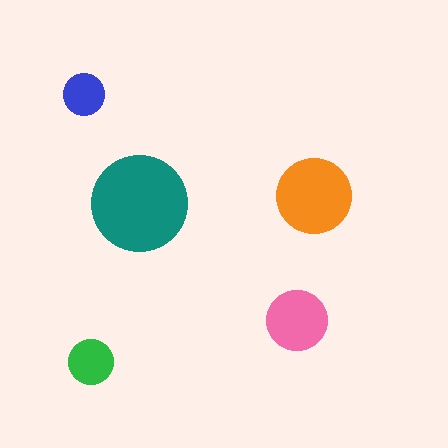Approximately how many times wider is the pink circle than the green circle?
About 1.5 times wider.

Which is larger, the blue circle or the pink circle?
The pink one.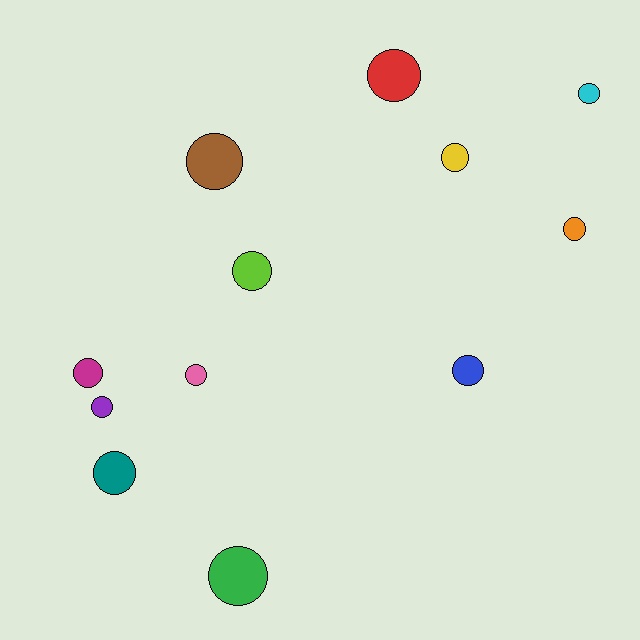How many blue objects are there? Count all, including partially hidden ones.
There is 1 blue object.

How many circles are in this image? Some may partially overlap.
There are 12 circles.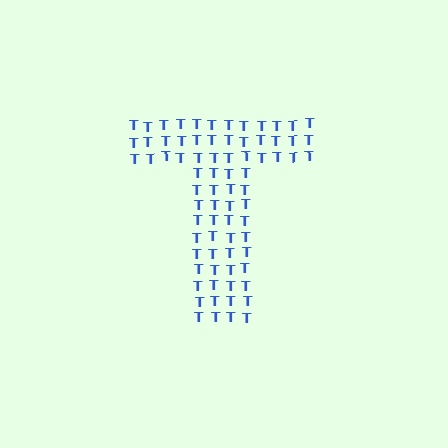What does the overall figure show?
The overall figure shows the letter T.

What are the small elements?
The small elements are letter T's.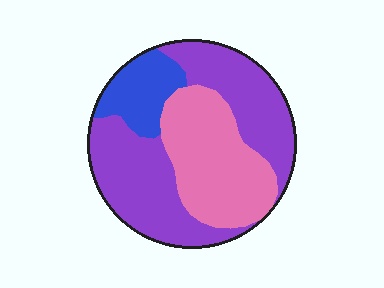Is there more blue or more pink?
Pink.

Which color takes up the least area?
Blue, at roughly 15%.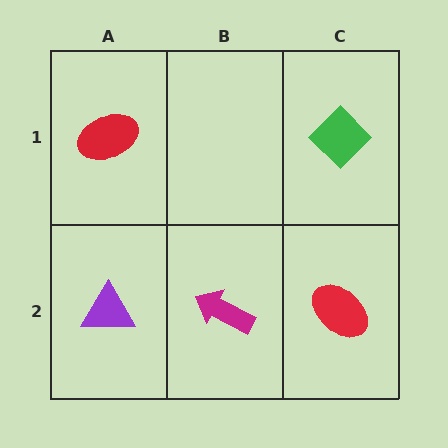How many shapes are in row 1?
2 shapes.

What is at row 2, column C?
A red ellipse.